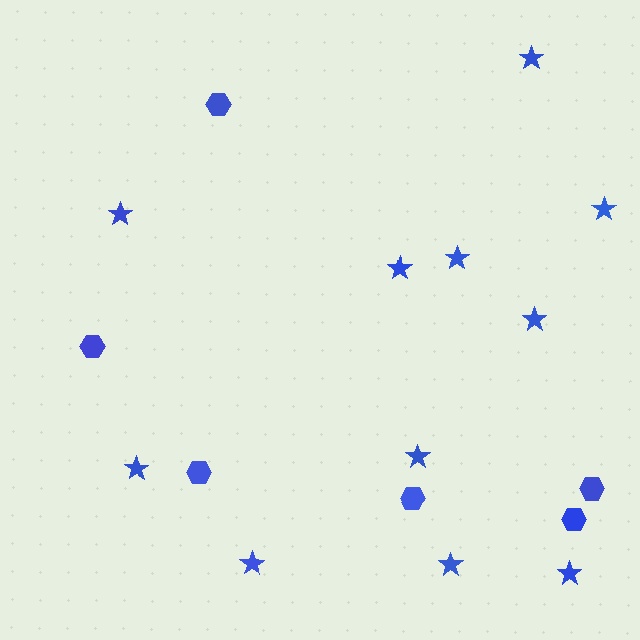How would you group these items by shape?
There are 2 groups: one group of stars (11) and one group of hexagons (6).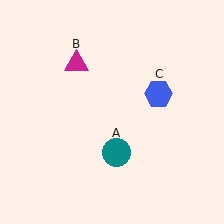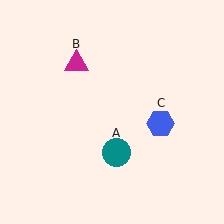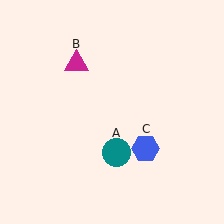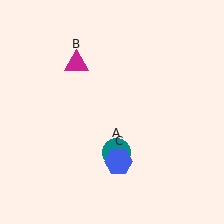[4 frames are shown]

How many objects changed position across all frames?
1 object changed position: blue hexagon (object C).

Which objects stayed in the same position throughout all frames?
Teal circle (object A) and magenta triangle (object B) remained stationary.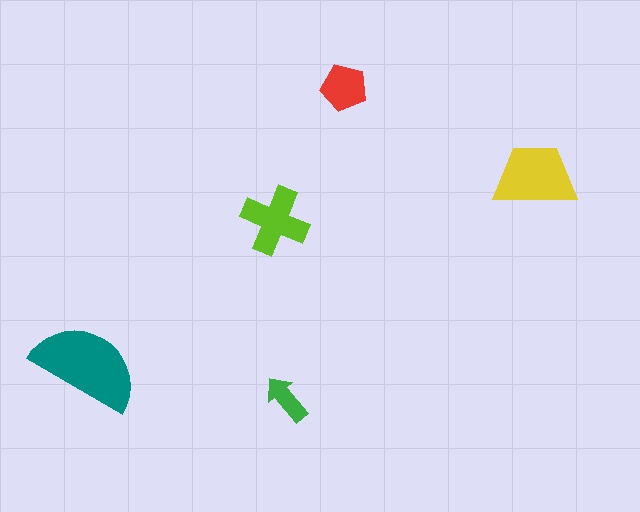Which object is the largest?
The teal semicircle.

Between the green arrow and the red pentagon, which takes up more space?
The red pentagon.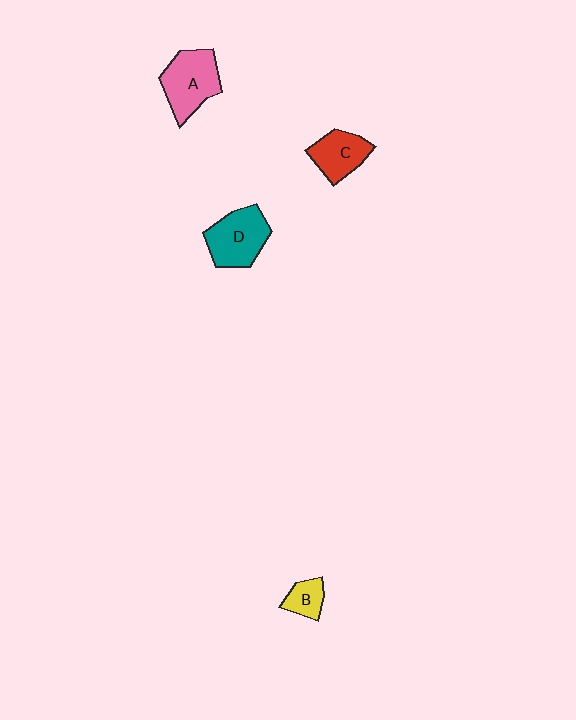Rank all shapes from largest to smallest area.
From largest to smallest: A (pink), D (teal), C (red), B (yellow).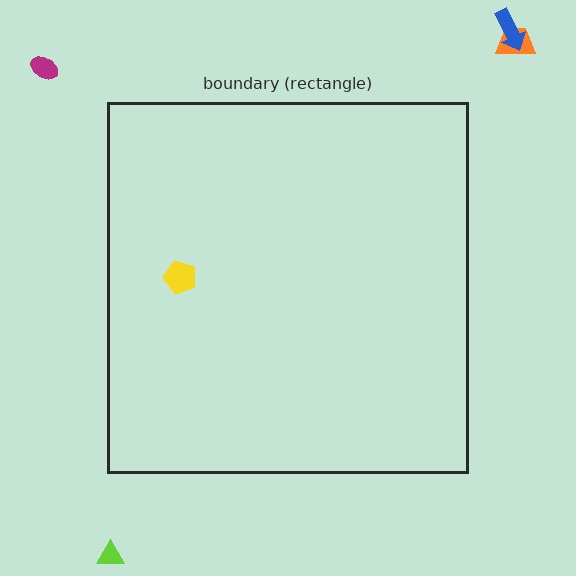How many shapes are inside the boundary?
1 inside, 4 outside.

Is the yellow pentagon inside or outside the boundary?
Inside.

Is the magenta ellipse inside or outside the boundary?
Outside.